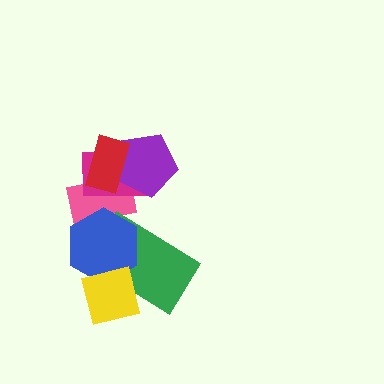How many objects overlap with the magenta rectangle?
3 objects overlap with the magenta rectangle.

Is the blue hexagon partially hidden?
Yes, it is partially covered by another shape.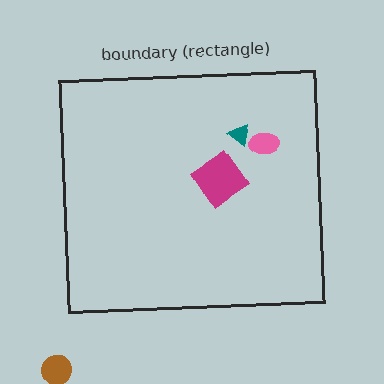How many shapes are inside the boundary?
3 inside, 1 outside.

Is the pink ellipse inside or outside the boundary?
Inside.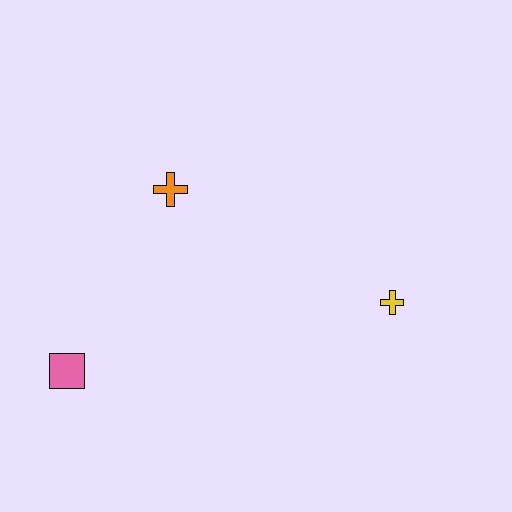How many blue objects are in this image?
There are no blue objects.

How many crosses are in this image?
There are 2 crosses.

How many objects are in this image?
There are 3 objects.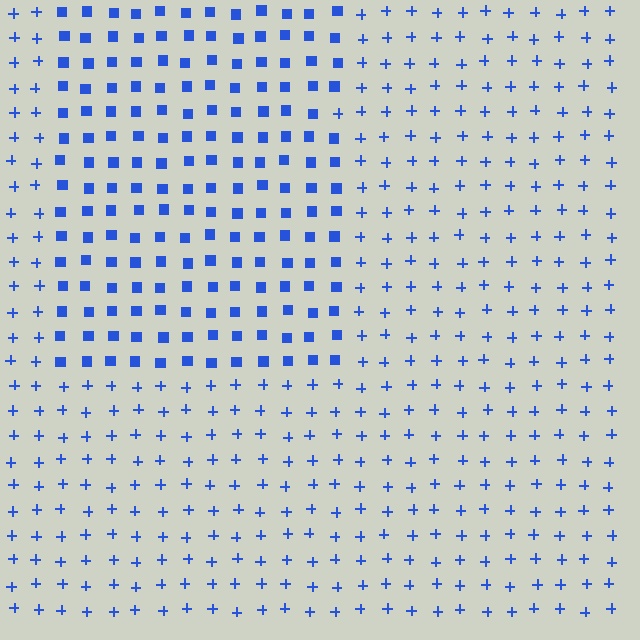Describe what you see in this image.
The image is filled with small blue elements arranged in a uniform grid. A rectangle-shaped region contains squares, while the surrounding area contains plus signs. The boundary is defined purely by the change in element shape.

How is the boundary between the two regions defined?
The boundary is defined by a change in element shape: squares inside vs. plus signs outside. All elements share the same color and spacing.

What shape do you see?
I see a rectangle.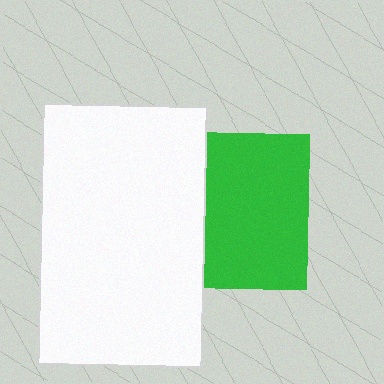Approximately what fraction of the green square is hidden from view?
Roughly 33% of the green square is hidden behind the white rectangle.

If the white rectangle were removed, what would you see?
You would see the complete green square.